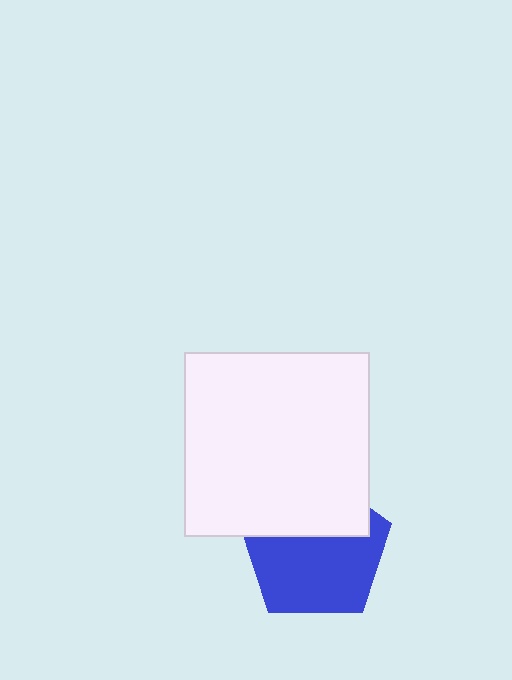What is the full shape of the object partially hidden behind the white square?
The partially hidden object is a blue pentagon.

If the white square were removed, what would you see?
You would see the complete blue pentagon.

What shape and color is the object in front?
The object in front is a white square.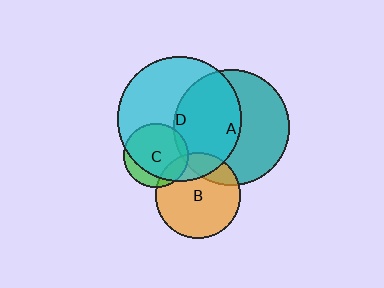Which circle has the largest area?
Circle D (cyan).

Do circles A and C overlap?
Yes.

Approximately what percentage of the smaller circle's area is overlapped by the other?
Approximately 10%.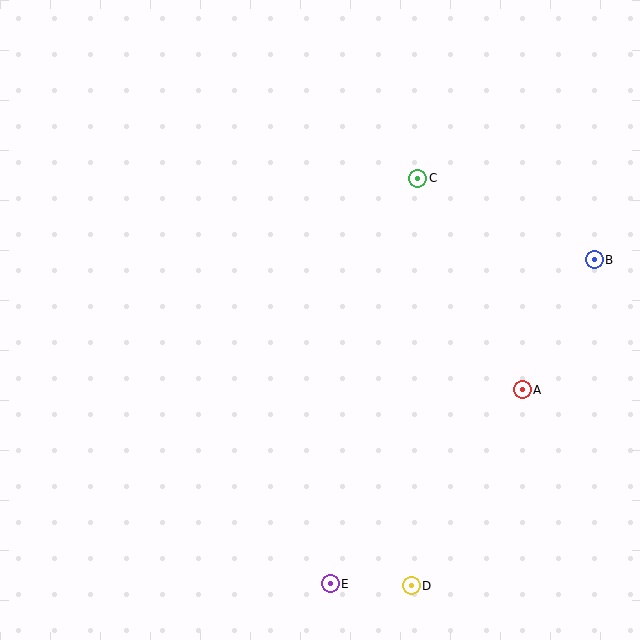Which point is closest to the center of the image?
Point C at (418, 178) is closest to the center.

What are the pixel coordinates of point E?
Point E is at (330, 584).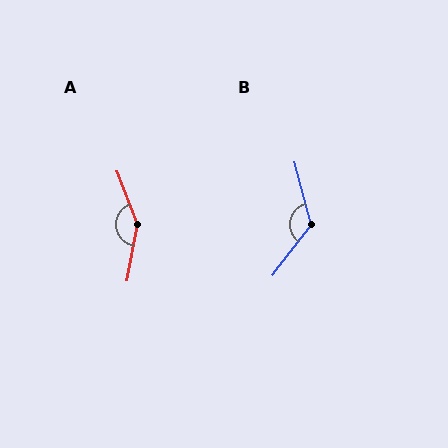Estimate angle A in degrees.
Approximately 148 degrees.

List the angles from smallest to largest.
B (128°), A (148°).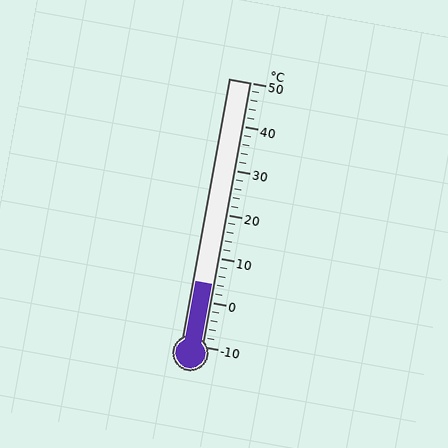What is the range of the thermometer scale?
The thermometer scale ranges from -10°C to 50°C.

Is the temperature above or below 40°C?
The temperature is below 40°C.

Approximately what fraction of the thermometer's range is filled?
The thermometer is filled to approximately 25% of its range.